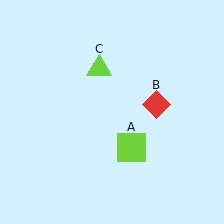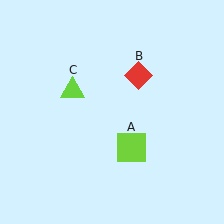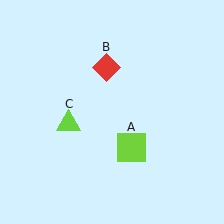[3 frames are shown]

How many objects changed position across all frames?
2 objects changed position: red diamond (object B), lime triangle (object C).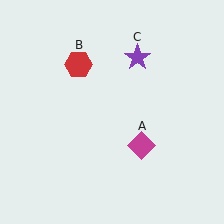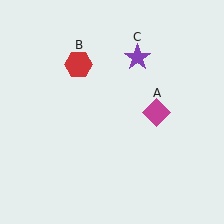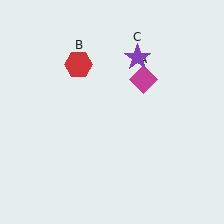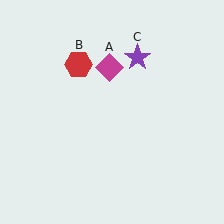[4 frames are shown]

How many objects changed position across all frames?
1 object changed position: magenta diamond (object A).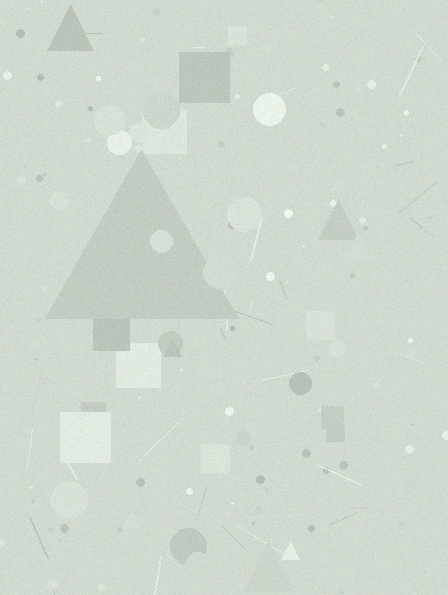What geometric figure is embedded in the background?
A triangle is embedded in the background.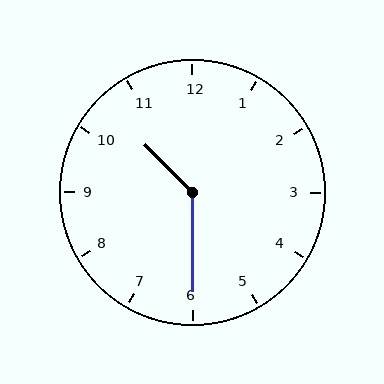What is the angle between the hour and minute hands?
Approximately 135 degrees.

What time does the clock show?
10:30.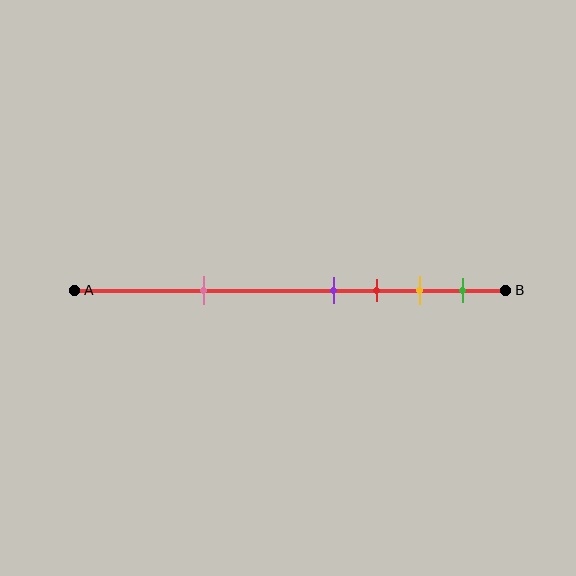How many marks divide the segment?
There are 5 marks dividing the segment.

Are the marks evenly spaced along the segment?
No, the marks are not evenly spaced.